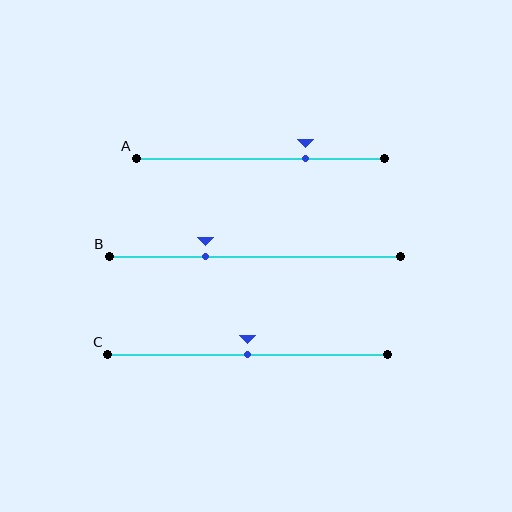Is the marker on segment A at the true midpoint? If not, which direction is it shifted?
No, the marker on segment A is shifted to the right by about 18% of the segment length.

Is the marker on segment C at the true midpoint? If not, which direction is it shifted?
Yes, the marker on segment C is at the true midpoint.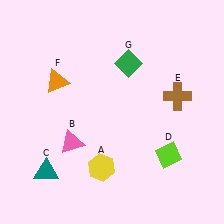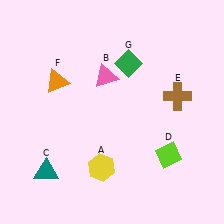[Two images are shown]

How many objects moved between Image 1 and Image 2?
1 object moved between the two images.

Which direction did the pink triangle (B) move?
The pink triangle (B) moved up.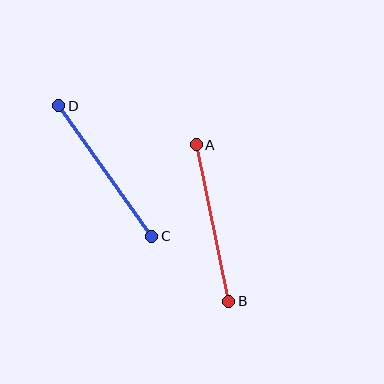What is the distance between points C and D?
The distance is approximately 160 pixels.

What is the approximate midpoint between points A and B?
The midpoint is at approximately (213, 223) pixels.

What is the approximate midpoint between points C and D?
The midpoint is at approximately (105, 171) pixels.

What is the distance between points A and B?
The distance is approximately 160 pixels.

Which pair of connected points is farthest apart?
Points C and D are farthest apart.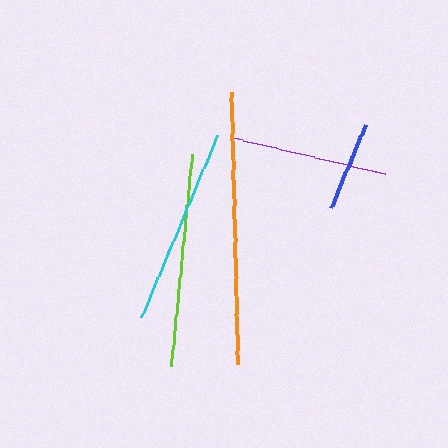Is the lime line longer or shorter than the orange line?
The orange line is longer than the lime line.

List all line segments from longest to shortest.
From longest to shortest: orange, lime, cyan, purple, blue.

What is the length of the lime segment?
The lime segment is approximately 213 pixels long.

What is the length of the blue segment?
The blue segment is approximately 90 pixels long.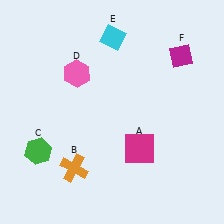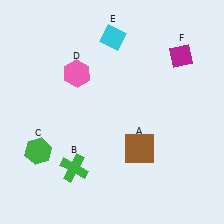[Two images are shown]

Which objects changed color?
A changed from magenta to brown. B changed from orange to green.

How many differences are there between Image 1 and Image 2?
There are 2 differences between the two images.